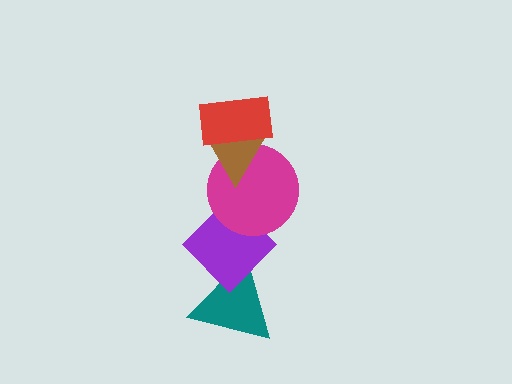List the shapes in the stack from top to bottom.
From top to bottom: the red rectangle, the brown triangle, the magenta circle, the purple diamond, the teal triangle.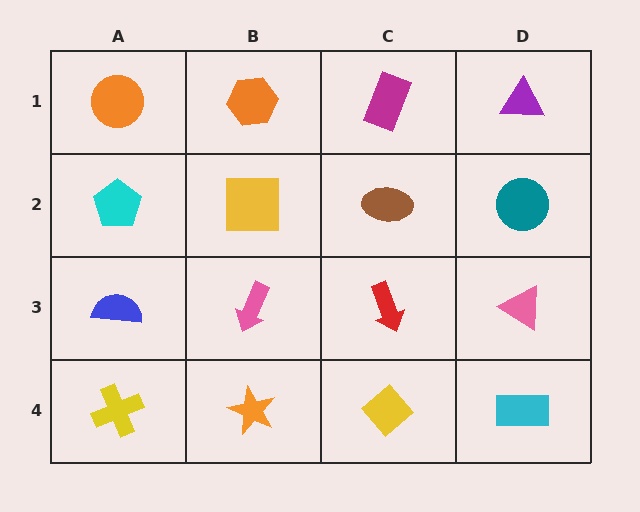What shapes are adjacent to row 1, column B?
A yellow square (row 2, column B), an orange circle (row 1, column A), a magenta rectangle (row 1, column C).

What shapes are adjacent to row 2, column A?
An orange circle (row 1, column A), a blue semicircle (row 3, column A), a yellow square (row 2, column B).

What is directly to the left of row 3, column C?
A pink arrow.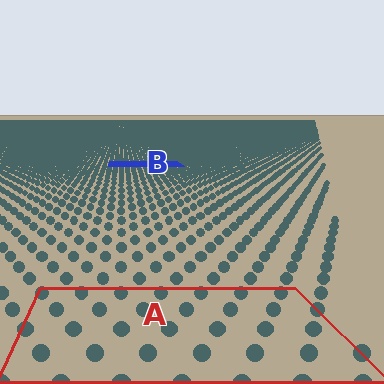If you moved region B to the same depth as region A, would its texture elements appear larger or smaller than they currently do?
They would appear larger. At a closer depth, the same texture elements are projected at a bigger on-screen size.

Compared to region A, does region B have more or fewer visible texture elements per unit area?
Region B has more texture elements per unit area — they are packed more densely because it is farther away.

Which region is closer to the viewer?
Region A is closer. The texture elements there are larger and more spread out.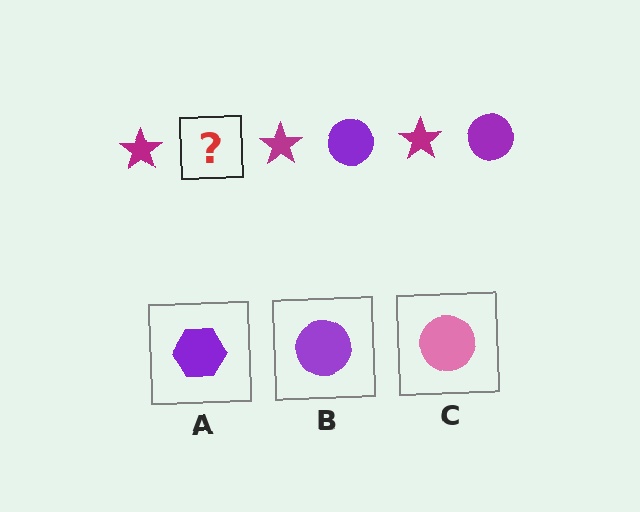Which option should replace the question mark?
Option B.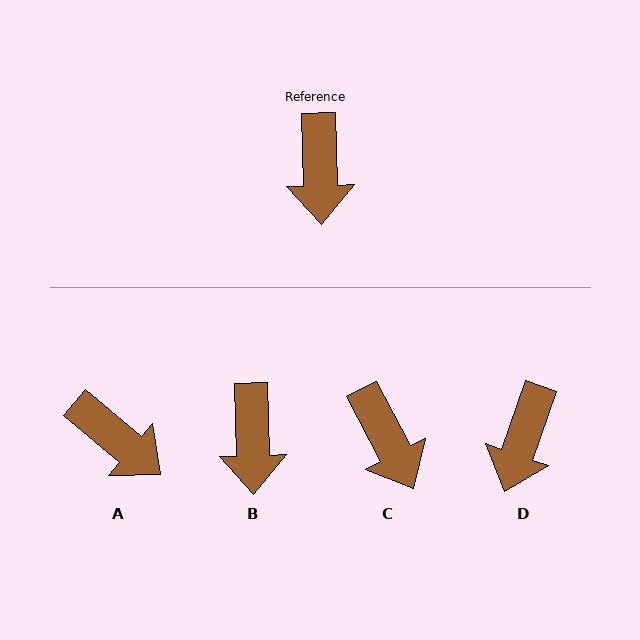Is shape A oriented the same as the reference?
No, it is off by about 49 degrees.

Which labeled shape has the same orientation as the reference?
B.